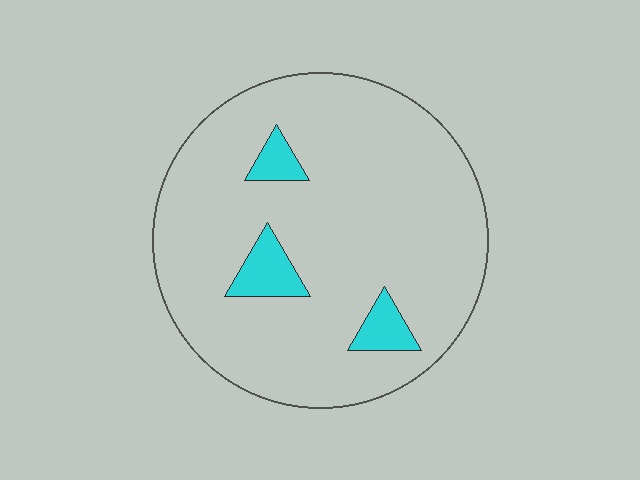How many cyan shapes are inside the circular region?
3.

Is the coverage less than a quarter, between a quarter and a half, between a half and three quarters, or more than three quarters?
Less than a quarter.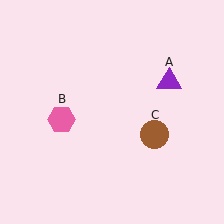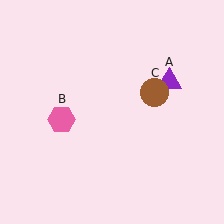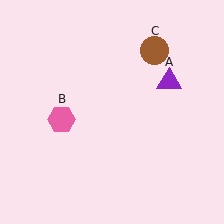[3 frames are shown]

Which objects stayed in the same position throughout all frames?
Purple triangle (object A) and pink hexagon (object B) remained stationary.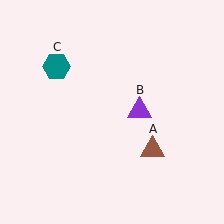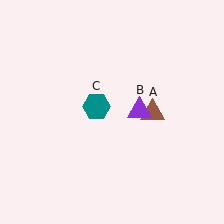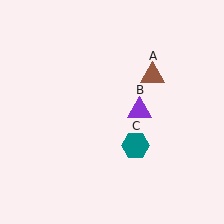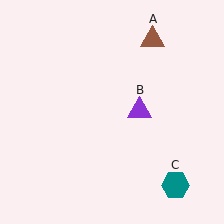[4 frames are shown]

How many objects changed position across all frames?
2 objects changed position: brown triangle (object A), teal hexagon (object C).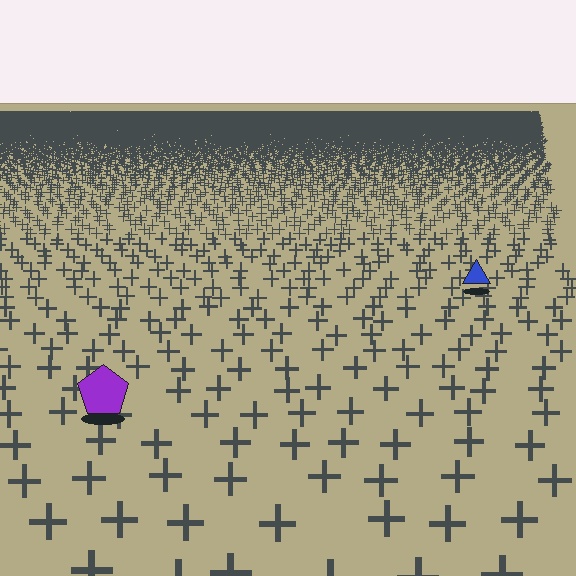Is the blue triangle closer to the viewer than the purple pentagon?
No. The purple pentagon is closer — you can tell from the texture gradient: the ground texture is coarser near it.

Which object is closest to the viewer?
The purple pentagon is closest. The texture marks near it are larger and more spread out.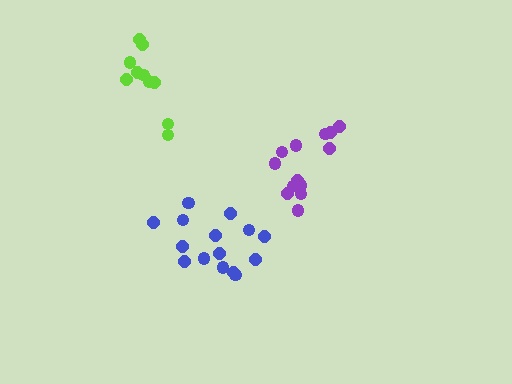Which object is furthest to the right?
The purple cluster is rightmost.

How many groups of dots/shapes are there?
There are 3 groups.